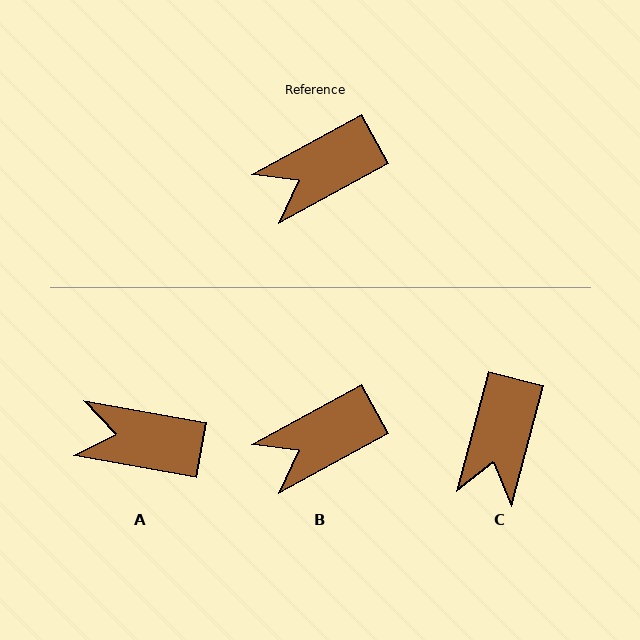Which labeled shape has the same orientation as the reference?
B.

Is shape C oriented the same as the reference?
No, it is off by about 46 degrees.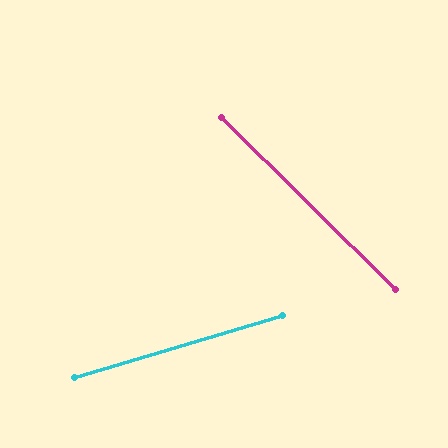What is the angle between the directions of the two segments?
Approximately 61 degrees.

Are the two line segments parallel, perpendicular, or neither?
Neither parallel nor perpendicular — they differ by about 61°.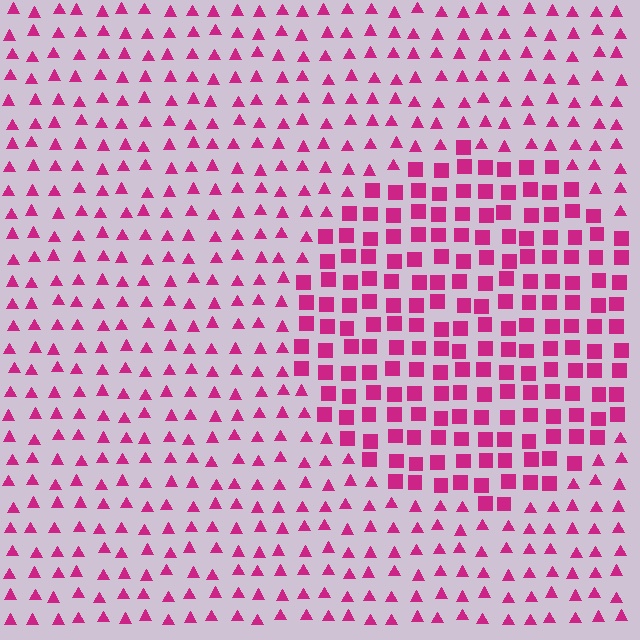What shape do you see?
I see a circle.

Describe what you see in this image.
The image is filled with small magenta elements arranged in a uniform grid. A circle-shaped region contains squares, while the surrounding area contains triangles. The boundary is defined purely by the change in element shape.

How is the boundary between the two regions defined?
The boundary is defined by a change in element shape: squares inside vs. triangles outside. All elements share the same color and spacing.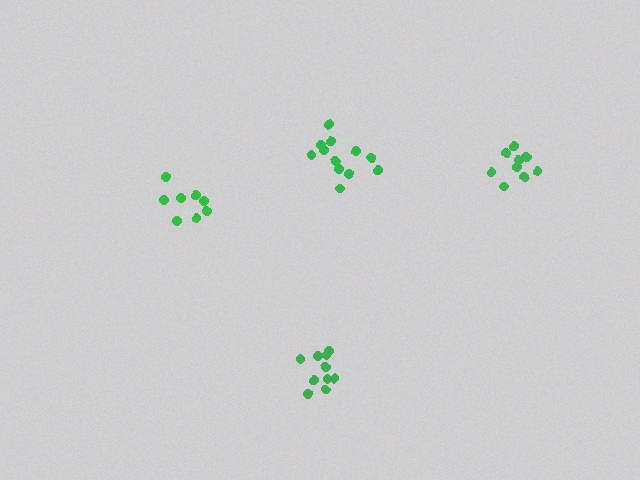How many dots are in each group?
Group 1: 12 dots, Group 2: 9 dots, Group 3: 10 dots, Group 4: 8 dots (39 total).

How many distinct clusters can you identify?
There are 4 distinct clusters.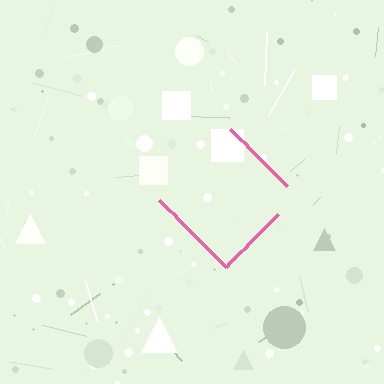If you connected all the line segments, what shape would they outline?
They would outline a diamond.